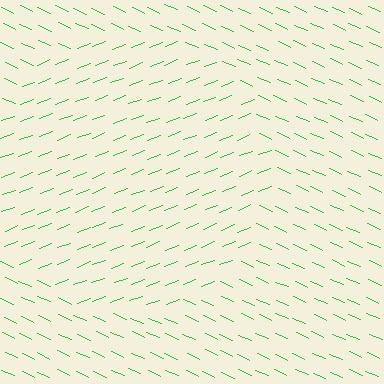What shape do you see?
I see a circle.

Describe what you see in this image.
The image is filled with small green line segments. A circle region in the image has lines oriented differently from the surrounding lines, creating a visible texture boundary.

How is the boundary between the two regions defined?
The boundary is defined purely by a change in line orientation (approximately 45 degrees difference). All lines are the same color and thickness.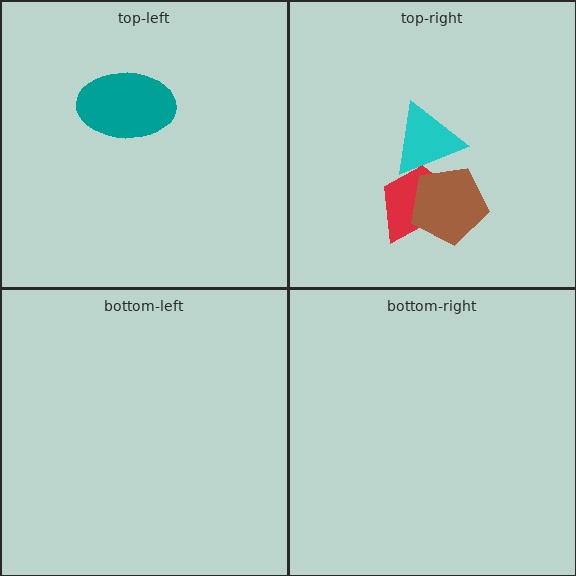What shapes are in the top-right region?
The red trapezoid, the cyan triangle, the brown pentagon.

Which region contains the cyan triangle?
The top-right region.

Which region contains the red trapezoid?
The top-right region.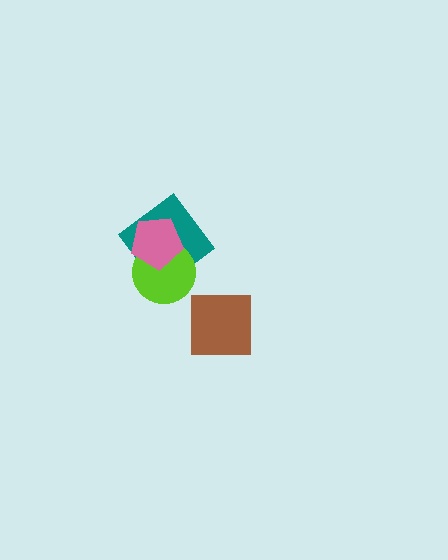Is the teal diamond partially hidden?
Yes, it is partially covered by another shape.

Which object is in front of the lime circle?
The pink pentagon is in front of the lime circle.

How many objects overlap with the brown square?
0 objects overlap with the brown square.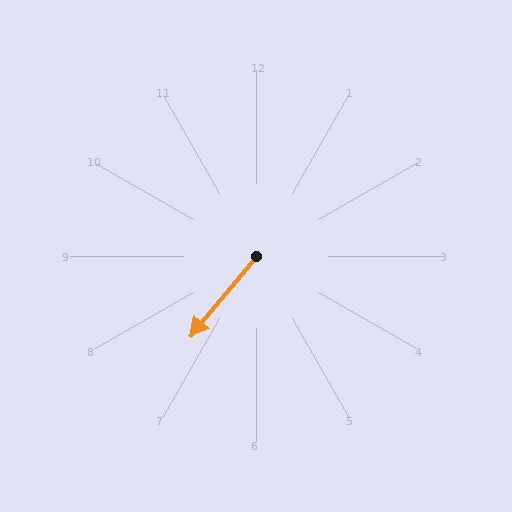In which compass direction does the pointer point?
Southwest.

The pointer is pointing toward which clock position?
Roughly 7 o'clock.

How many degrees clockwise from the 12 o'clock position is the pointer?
Approximately 220 degrees.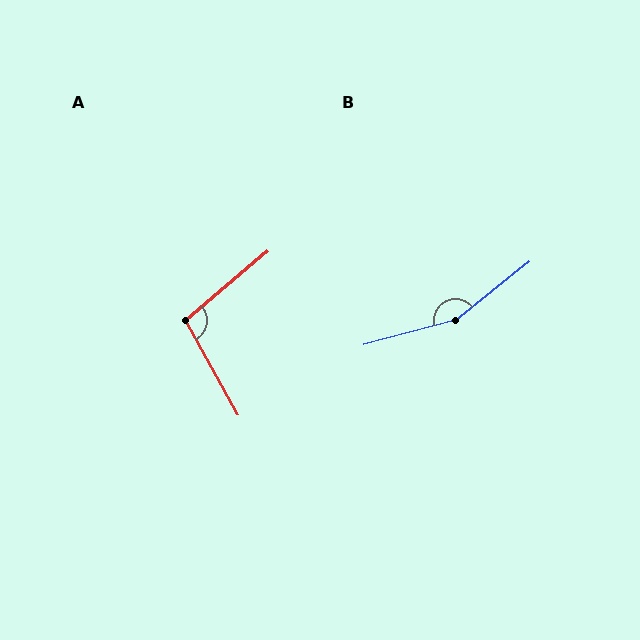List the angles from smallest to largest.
A (101°), B (156°).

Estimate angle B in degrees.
Approximately 156 degrees.